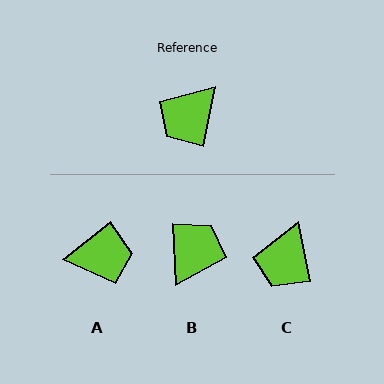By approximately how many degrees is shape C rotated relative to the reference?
Approximately 22 degrees counter-clockwise.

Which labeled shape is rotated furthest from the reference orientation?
B, about 167 degrees away.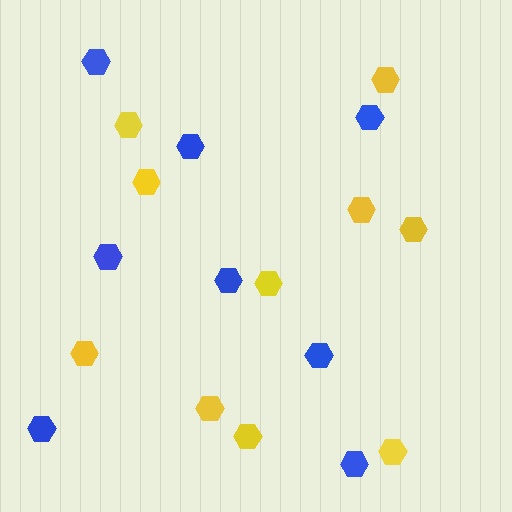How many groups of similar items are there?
There are 2 groups: one group of blue hexagons (8) and one group of yellow hexagons (10).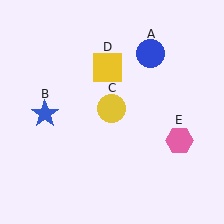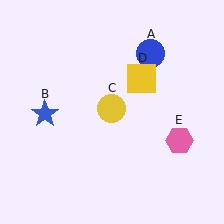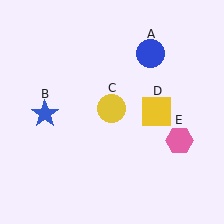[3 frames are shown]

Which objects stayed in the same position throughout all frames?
Blue circle (object A) and blue star (object B) and yellow circle (object C) and pink hexagon (object E) remained stationary.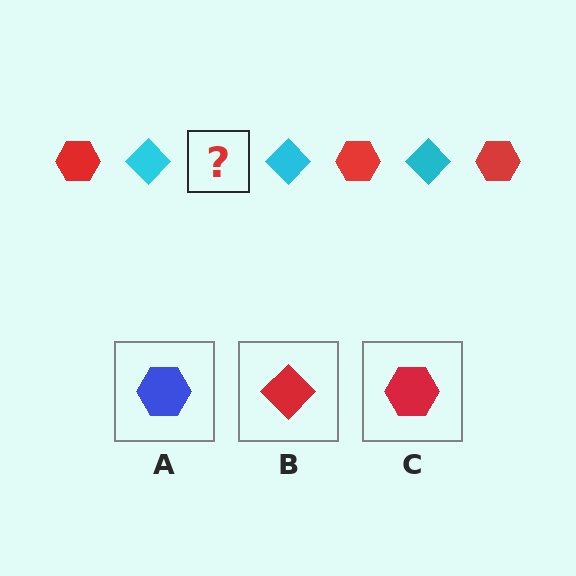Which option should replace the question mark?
Option C.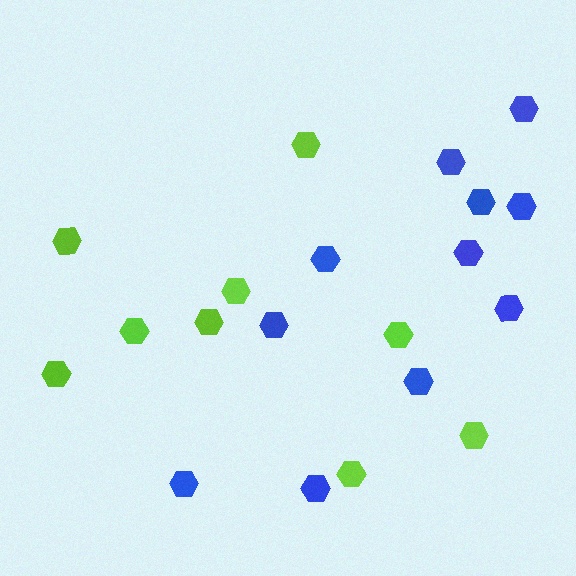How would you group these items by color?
There are 2 groups: one group of lime hexagons (9) and one group of blue hexagons (11).